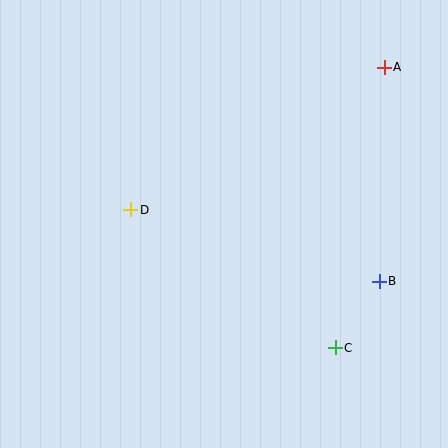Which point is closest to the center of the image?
Point D at (131, 210) is closest to the center.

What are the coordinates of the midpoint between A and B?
The midpoint between A and B is at (382, 174).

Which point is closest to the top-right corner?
Point A is closest to the top-right corner.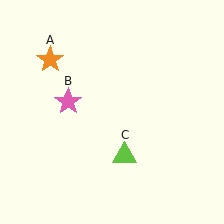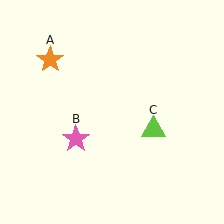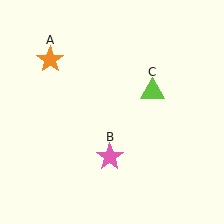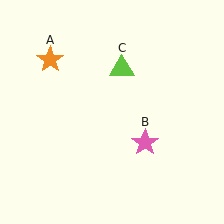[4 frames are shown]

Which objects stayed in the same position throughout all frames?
Orange star (object A) remained stationary.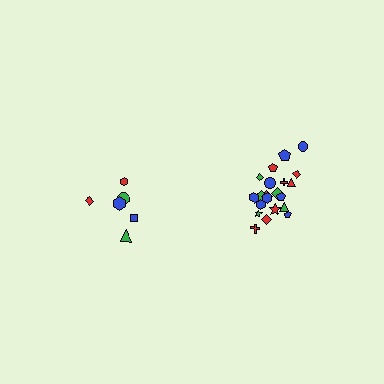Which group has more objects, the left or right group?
The right group.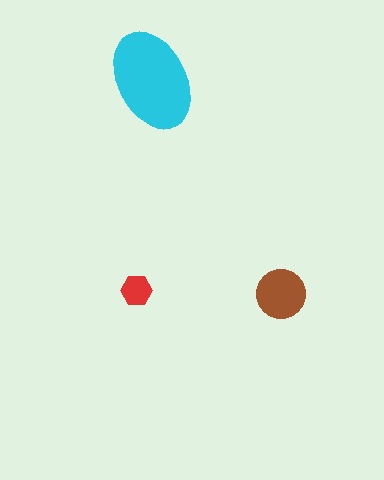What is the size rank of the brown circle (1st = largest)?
2nd.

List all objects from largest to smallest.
The cyan ellipse, the brown circle, the red hexagon.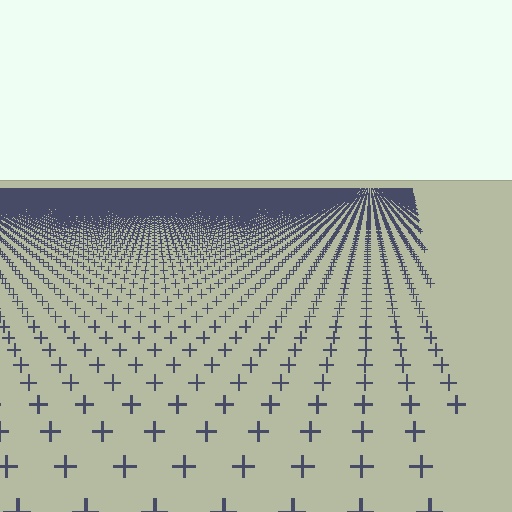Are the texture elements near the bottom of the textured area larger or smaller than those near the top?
Larger. Near the bottom, elements are closer to the viewer and appear at a bigger on-screen size.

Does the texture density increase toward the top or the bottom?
Density increases toward the top.